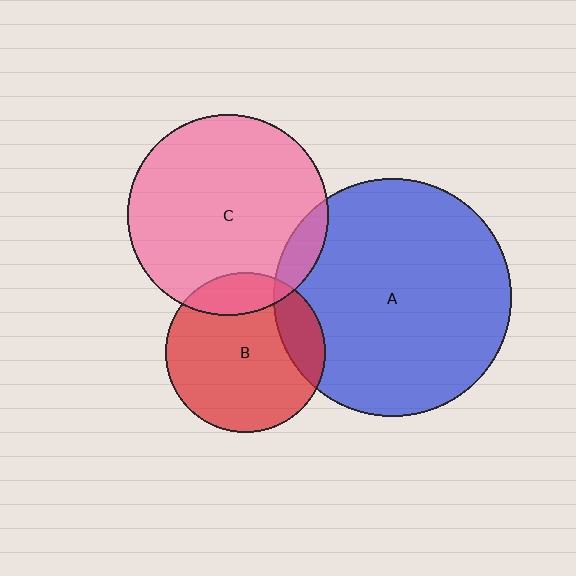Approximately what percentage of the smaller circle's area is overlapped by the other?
Approximately 10%.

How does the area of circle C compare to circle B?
Approximately 1.6 times.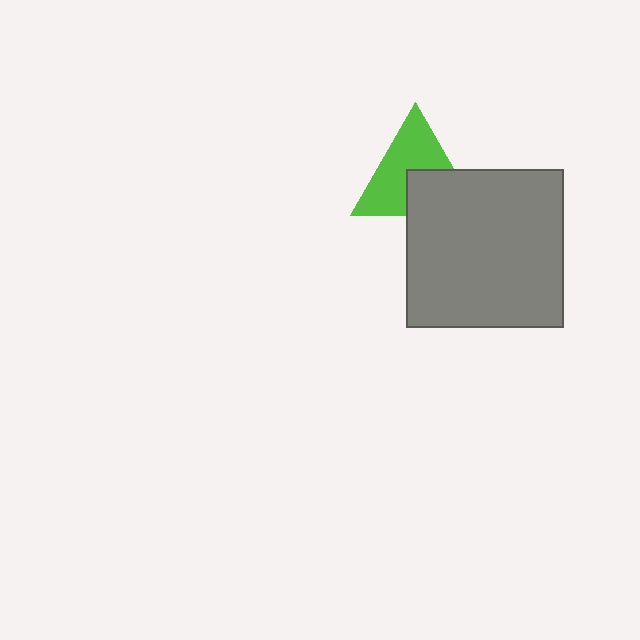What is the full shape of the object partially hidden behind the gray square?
The partially hidden object is a lime triangle.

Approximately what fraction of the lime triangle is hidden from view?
Roughly 38% of the lime triangle is hidden behind the gray square.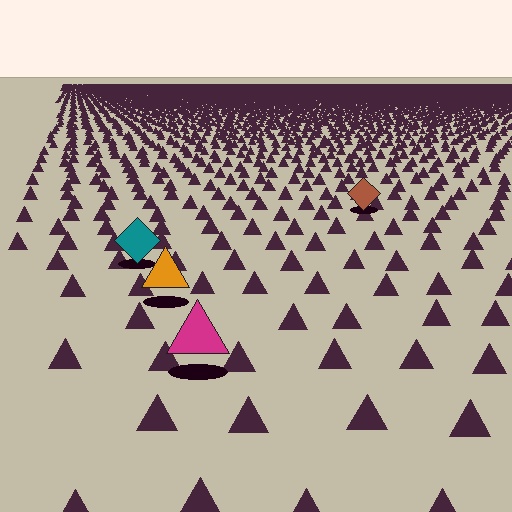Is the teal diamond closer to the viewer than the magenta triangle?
No. The magenta triangle is closer — you can tell from the texture gradient: the ground texture is coarser near it.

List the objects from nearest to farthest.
From nearest to farthest: the magenta triangle, the orange triangle, the teal diamond, the brown diamond.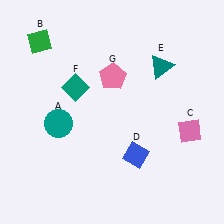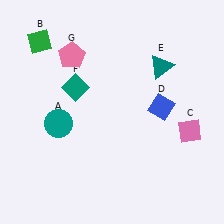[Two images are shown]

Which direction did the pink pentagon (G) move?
The pink pentagon (G) moved left.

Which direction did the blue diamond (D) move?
The blue diamond (D) moved up.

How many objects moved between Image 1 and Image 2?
2 objects moved between the two images.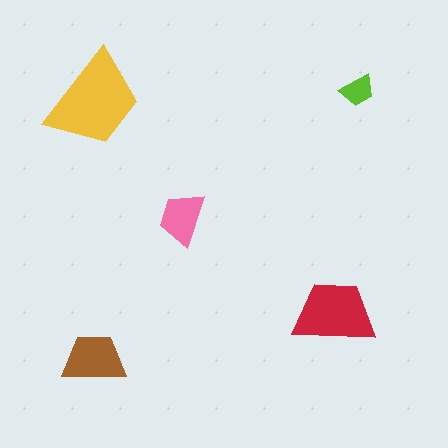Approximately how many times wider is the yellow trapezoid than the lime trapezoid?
About 3 times wider.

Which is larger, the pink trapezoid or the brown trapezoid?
The brown one.